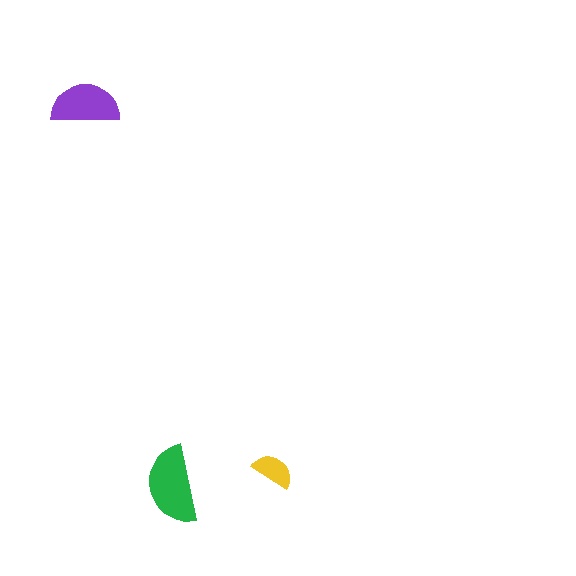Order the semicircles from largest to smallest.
the green one, the purple one, the yellow one.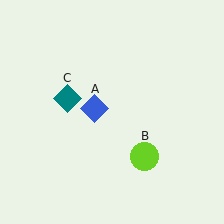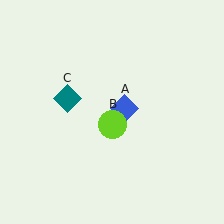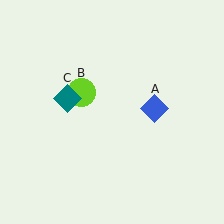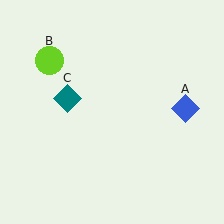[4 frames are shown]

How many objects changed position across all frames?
2 objects changed position: blue diamond (object A), lime circle (object B).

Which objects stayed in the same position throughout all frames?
Teal diamond (object C) remained stationary.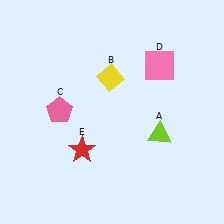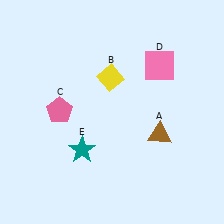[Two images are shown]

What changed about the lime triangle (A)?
In Image 1, A is lime. In Image 2, it changed to brown.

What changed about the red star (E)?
In Image 1, E is red. In Image 2, it changed to teal.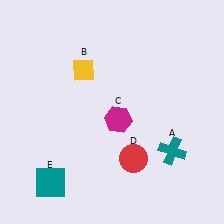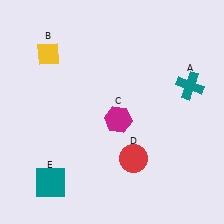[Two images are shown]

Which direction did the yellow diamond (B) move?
The yellow diamond (B) moved left.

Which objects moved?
The objects that moved are: the teal cross (A), the yellow diamond (B).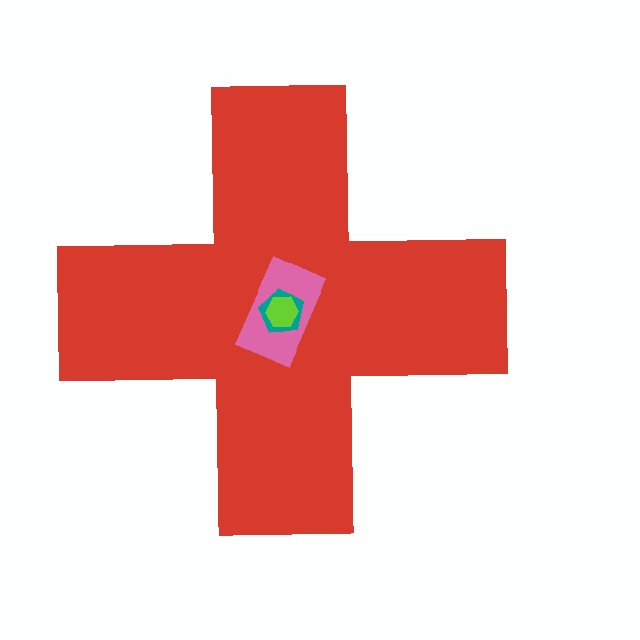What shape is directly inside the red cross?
The pink rectangle.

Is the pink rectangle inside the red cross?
Yes.